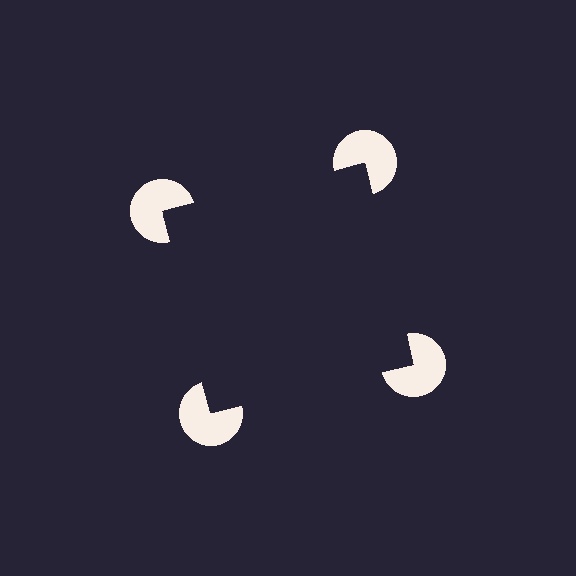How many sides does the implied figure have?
4 sides.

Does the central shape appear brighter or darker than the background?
It typically appears slightly darker than the background, even though no actual brightness change is drawn.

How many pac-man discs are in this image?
There are 4 — one at each vertex of the illusory square.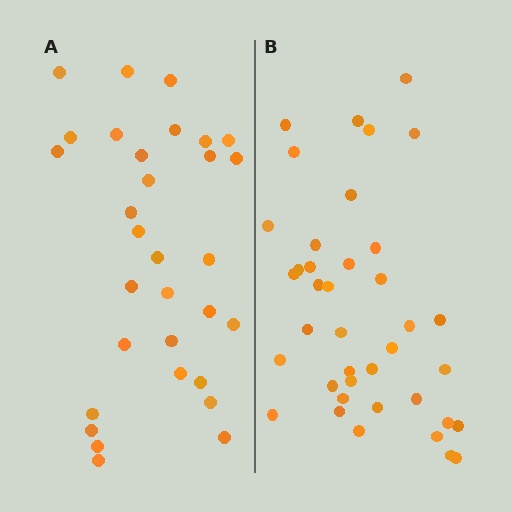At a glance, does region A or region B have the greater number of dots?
Region B (the right region) has more dots.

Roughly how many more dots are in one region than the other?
Region B has roughly 8 or so more dots than region A.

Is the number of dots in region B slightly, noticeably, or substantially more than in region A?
Region B has noticeably more, but not dramatically so. The ratio is roughly 1.3 to 1.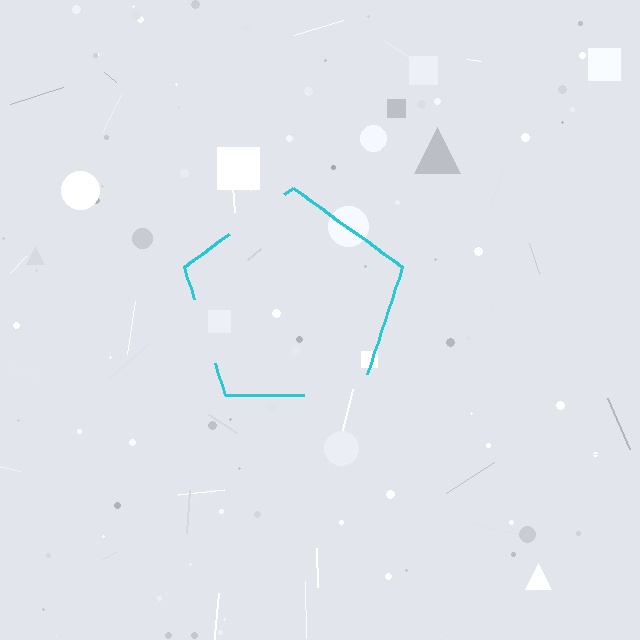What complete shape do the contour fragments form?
The contour fragments form a pentagon.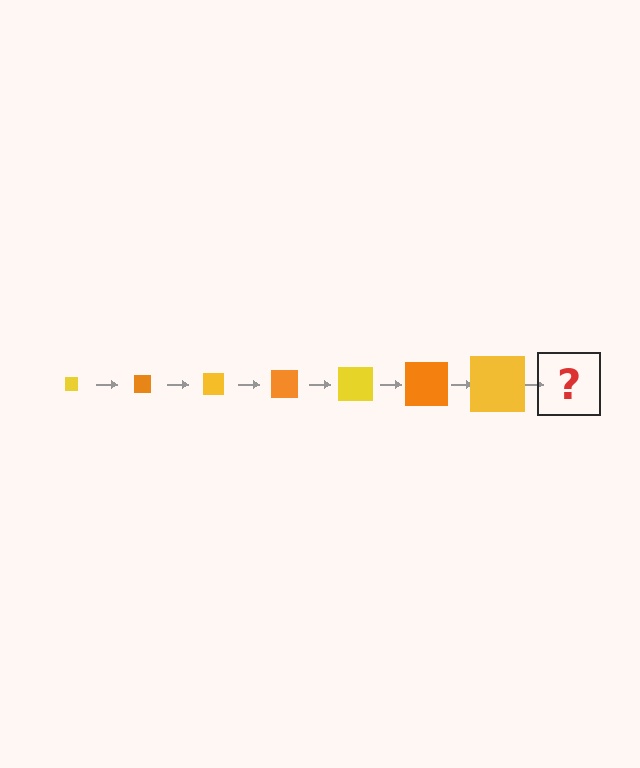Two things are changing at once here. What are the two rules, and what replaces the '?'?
The two rules are that the square grows larger each step and the color cycles through yellow and orange. The '?' should be an orange square, larger than the previous one.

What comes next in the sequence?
The next element should be an orange square, larger than the previous one.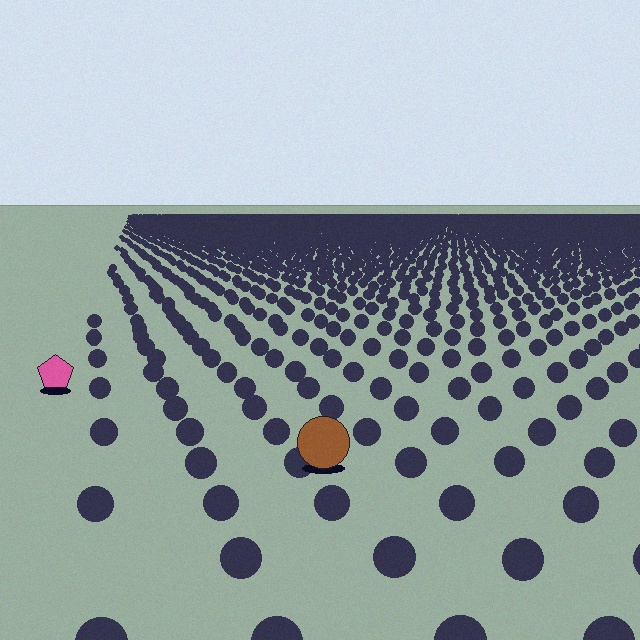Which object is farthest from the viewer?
The pink pentagon is farthest from the viewer. It appears smaller and the ground texture around it is denser.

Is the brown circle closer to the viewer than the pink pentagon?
Yes. The brown circle is closer — you can tell from the texture gradient: the ground texture is coarser near it.